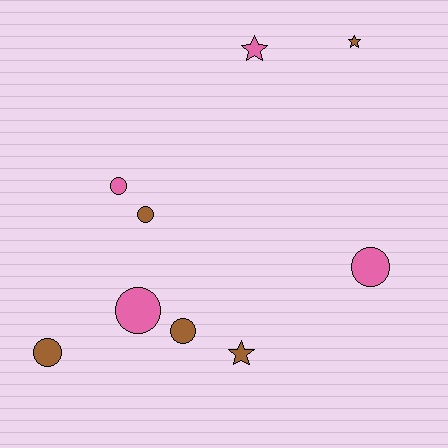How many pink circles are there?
There are 3 pink circles.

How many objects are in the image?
There are 9 objects.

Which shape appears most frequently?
Circle, with 6 objects.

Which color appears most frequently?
Brown, with 5 objects.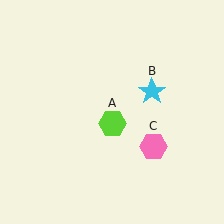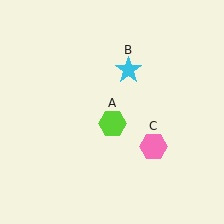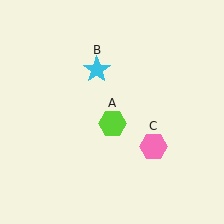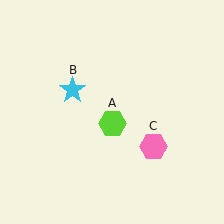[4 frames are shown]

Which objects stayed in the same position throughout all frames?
Lime hexagon (object A) and pink hexagon (object C) remained stationary.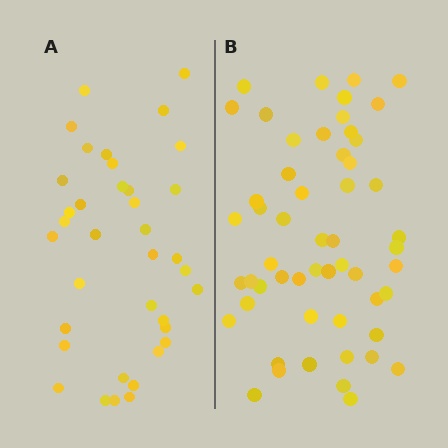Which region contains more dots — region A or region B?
Region B (the right region) has more dots.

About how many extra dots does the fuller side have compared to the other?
Region B has approximately 15 more dots than region A.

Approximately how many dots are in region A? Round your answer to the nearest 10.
About 40 dots. (The exact count is 37, which rounds to 40.)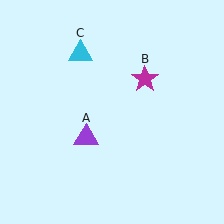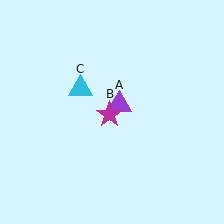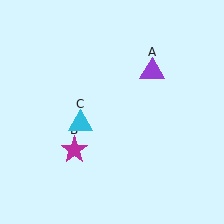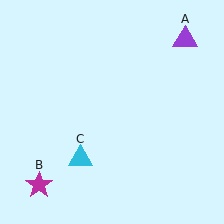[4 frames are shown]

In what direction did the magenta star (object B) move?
The magenta star (object B) moved down and to the left.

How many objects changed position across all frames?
3 objects changed position: purple triangle (object A), magenta star (object B), cyan triangle (object C).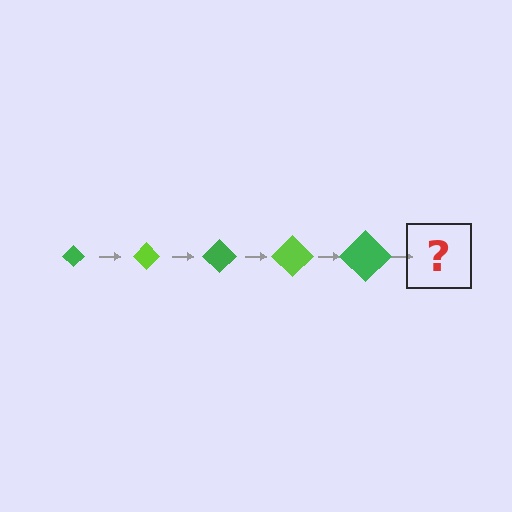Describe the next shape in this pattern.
It should be a lime diamond, larger than the previous one.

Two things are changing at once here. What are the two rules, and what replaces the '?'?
The two rules are that the diamond grows larger each step and the color cycles through green and lime. The '?' should be a lime diamond, larger than the previous one.